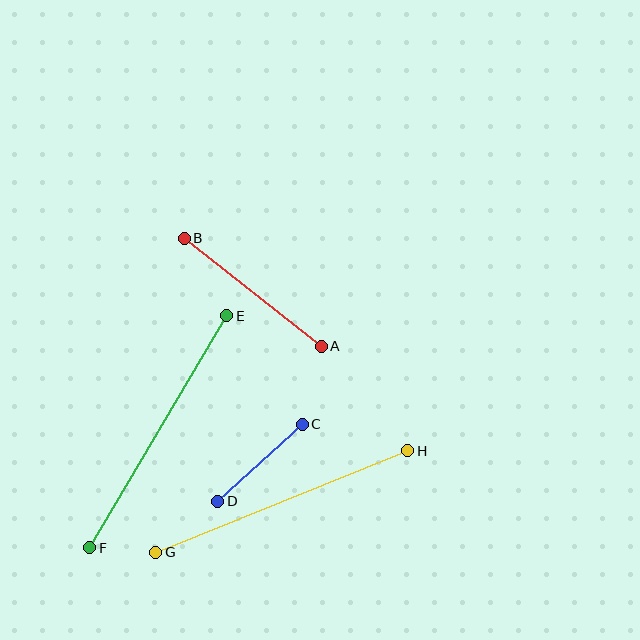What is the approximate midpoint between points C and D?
The midpoint is at approximately (260, 463) pixels.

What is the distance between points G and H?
The distance is approximately 272 pixels.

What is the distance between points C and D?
The distance is approximately 114 pixels.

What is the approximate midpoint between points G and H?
The midpoint is at approximately (282, 502) pixels.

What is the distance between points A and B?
The distance is approximately 175 pixels.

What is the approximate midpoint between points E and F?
The midpoint is at approximately (158, 432) pixels.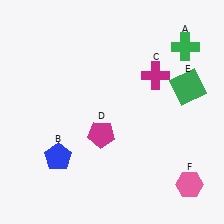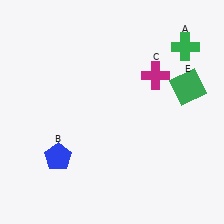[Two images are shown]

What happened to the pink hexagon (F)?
The pink hexagon (F) was removed in Image 2. It was in the bottom-right area of Image 1.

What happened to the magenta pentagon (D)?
The magenta pentagon (D) was removed in Image 2. It was in the bottom-left area of Image 1.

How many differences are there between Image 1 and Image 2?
There are 2 differences between the two images.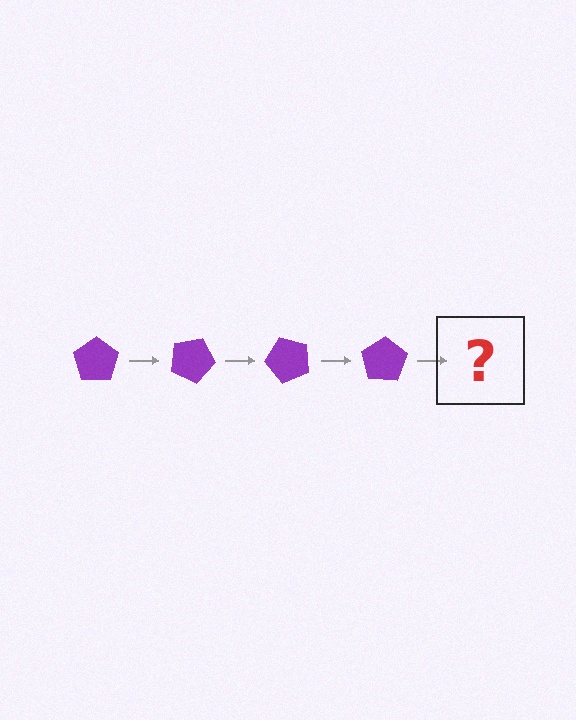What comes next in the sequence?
The next element should be a purple pentagon rotated 100 degrees.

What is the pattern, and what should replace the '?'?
The pattern is that the pentagon rotates 25 degrees each step. The '?' should be a purple pentagon rotated 100 degrees.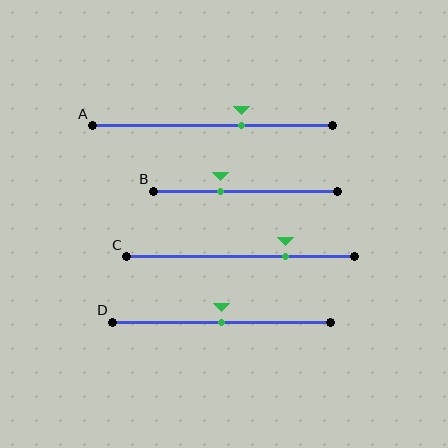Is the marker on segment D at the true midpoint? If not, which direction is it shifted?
Yes, the marker on segment D is at the true midpoint.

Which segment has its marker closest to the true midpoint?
Segment D has its marker closest to the true midpoint.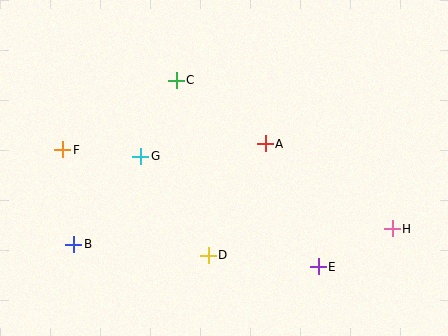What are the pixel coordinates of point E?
Point E is at (318, 267).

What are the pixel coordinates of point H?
Point H is at (392, 229).